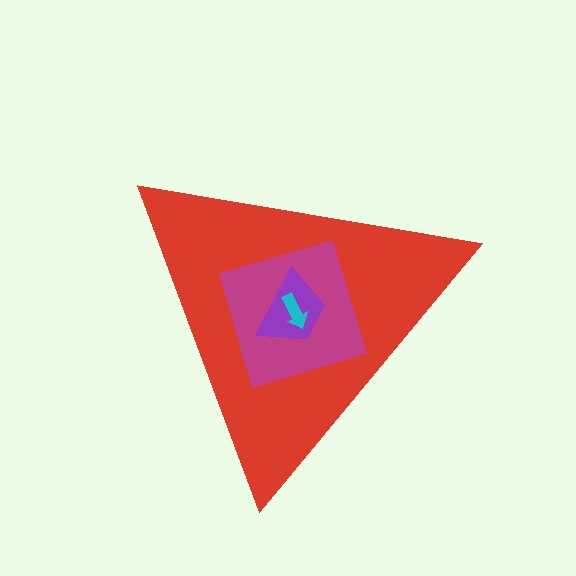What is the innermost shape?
The cyan arrow.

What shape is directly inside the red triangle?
The magenta diamond.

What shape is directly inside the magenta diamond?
The purple trapezoid.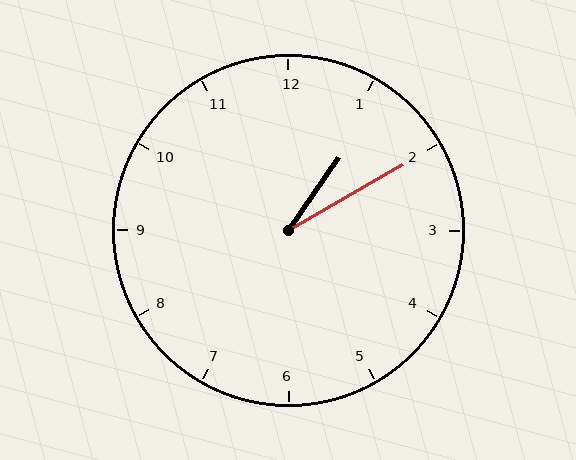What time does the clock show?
1:10.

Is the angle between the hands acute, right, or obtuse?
It is acute.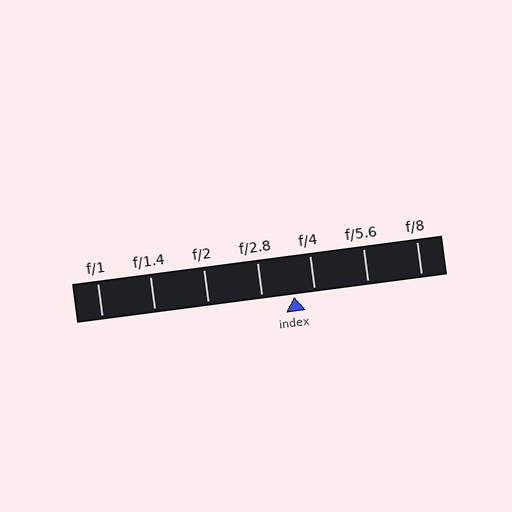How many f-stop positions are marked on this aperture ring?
There are 7 f-stop positions marked.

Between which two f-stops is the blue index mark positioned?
The index mark is between f/2.8 and f/4.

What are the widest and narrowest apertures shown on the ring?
The widest aperture shown is f/1 and the narrowest is f/8.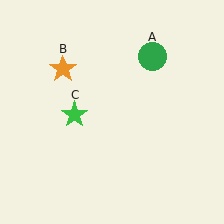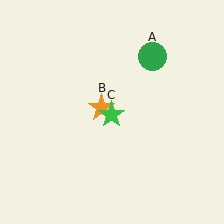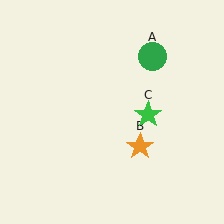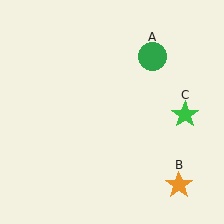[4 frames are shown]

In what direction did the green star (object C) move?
The green star (object C) moved right.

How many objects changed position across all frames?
2 objects changed position: orange star (object B), green star (object C).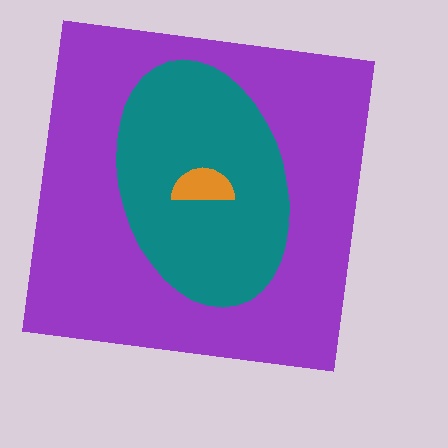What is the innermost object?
The orange semicircle.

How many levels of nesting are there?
3.